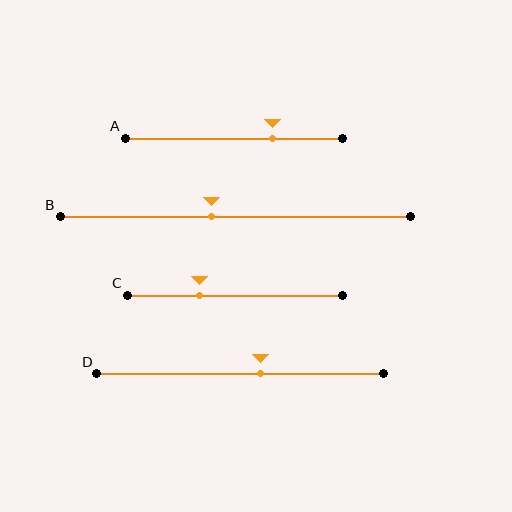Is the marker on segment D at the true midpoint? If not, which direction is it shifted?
No, the marker on segment D is shifted to the right by about 7% of the segment length.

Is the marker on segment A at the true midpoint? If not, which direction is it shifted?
No, the marker on segment A is shifted to the right by about 18% of the segment length.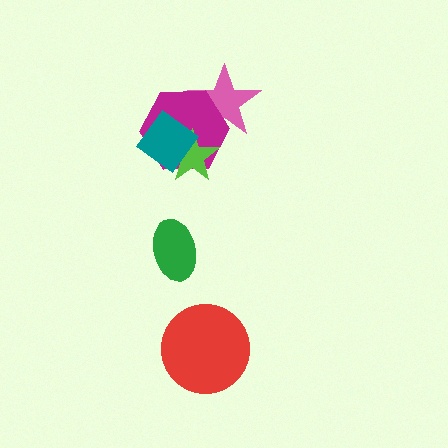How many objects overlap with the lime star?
2 objects overlap with the lime star.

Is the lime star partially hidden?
Yes, it is partially covered by another shape.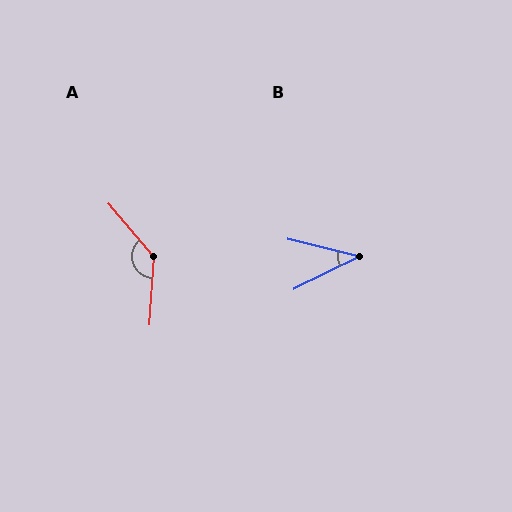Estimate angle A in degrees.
Approximately 136 degrees.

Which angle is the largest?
A, at approximately 136 degrees.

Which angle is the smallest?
B, at approximately 41 degrees.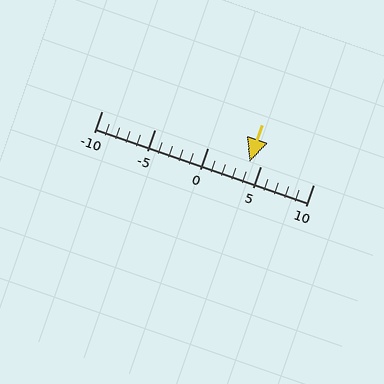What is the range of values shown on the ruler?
The ruler shows values from -10 to 10.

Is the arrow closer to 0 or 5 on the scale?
The arrow is closer to 5.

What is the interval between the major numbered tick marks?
The major tick marks are spaced 5 units apart.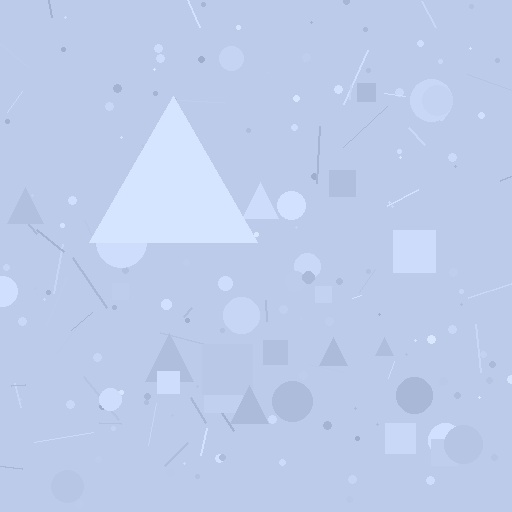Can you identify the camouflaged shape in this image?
The camouflaged shape is a triangle.